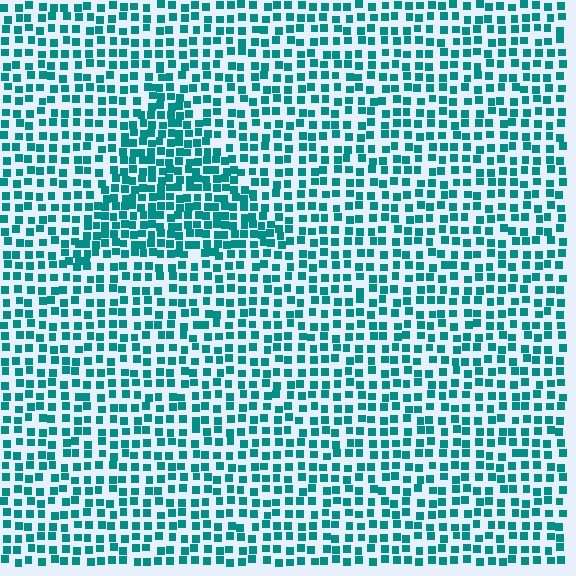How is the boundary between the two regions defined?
The boundary is defined by a change in element density (approximately 1.6x ratio). All elements are the same color, size, and shape.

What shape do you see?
I see a triangle.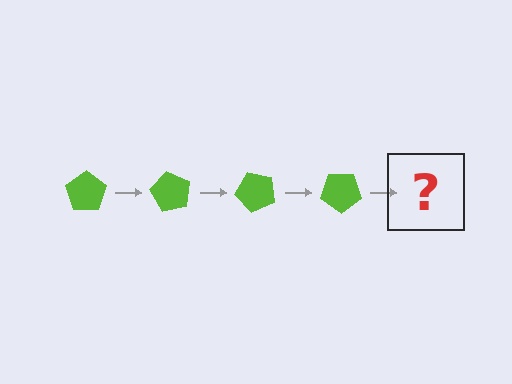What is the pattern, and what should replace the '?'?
The pattern is that the pentagon rotates 60 degrees each step. The '?' should be a lime pentagon rotated 240 degrees.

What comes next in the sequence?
The next element should be a lime pentagon rotated 240 degrees.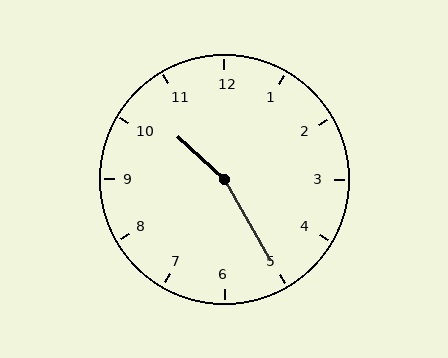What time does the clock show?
10:25.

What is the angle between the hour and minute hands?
Approximately 162 degrees.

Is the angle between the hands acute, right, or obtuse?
It is obtuse.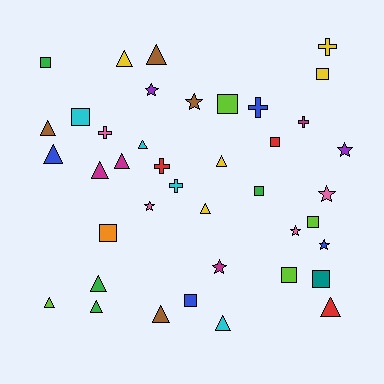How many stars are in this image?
There are 8 stars.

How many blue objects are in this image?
There are 4 blue objects.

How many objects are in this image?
There are 40 objects.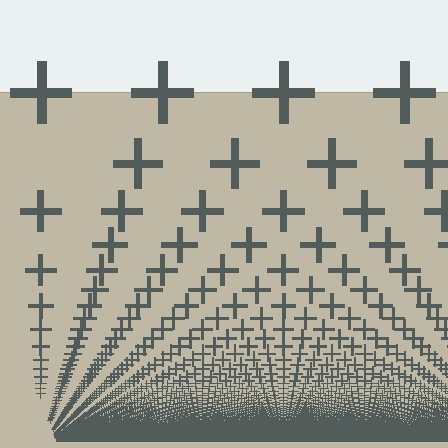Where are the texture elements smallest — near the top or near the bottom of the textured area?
Near the bottom.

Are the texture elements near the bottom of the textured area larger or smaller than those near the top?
Smaller. The gradient is inverted — elements near the bottom are smaller and denser.